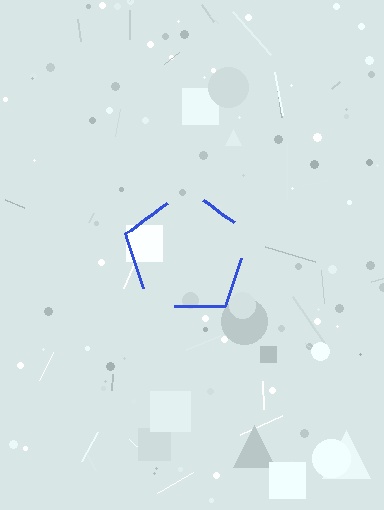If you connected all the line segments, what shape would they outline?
They would outline a pentagon.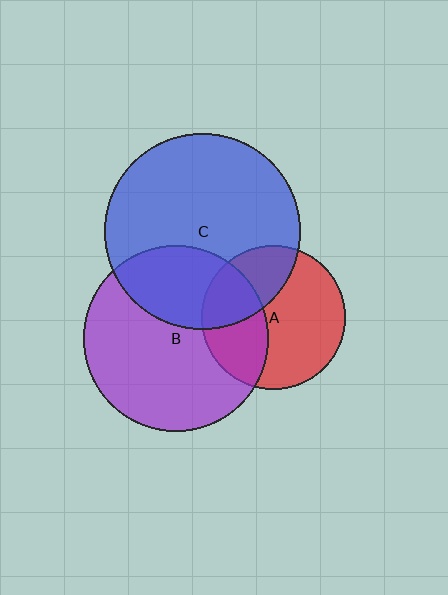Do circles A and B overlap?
Yes.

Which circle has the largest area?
Circle C (blue).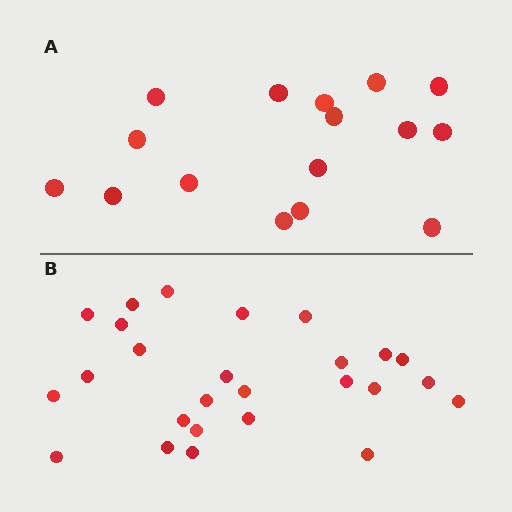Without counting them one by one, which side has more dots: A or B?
Region B (the bottom region) has more dots.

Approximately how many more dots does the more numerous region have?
Region B has roughly 10 or so more dots than region A.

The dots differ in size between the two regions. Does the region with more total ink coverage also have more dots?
No. Region A has more total ink coverage because its dots are larger, but region B actually contains more individual dots. Total area can be misleading — the number of items is what matters here.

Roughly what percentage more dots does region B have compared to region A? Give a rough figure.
About 60% more.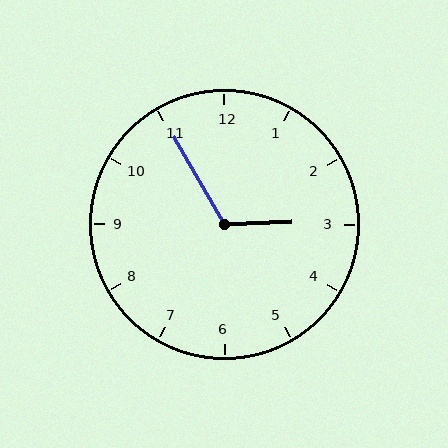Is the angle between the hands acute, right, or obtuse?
It is obtuse.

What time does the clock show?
2:55.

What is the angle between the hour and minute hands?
Approximately 118 degrees.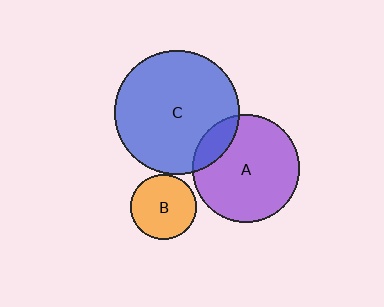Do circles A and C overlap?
Yes.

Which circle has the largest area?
Circle C (blue).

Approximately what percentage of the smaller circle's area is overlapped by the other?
Approximately 15%.